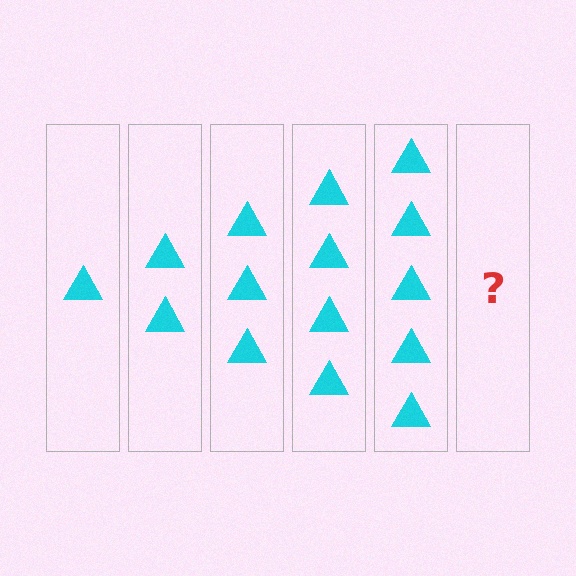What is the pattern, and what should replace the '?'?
The pattern is that each step adds one more triangle. The '?' should be 6 triangles.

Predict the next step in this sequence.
The next step is 6 triangles.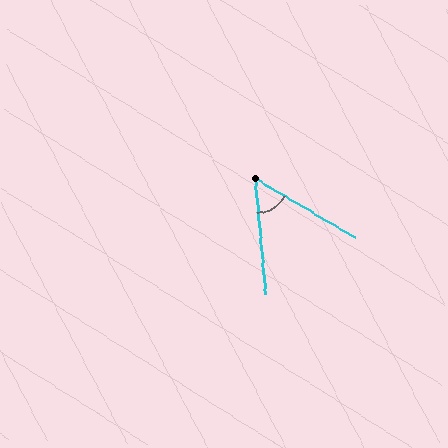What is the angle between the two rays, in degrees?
Approximately 54 degrees.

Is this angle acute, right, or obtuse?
It is acute.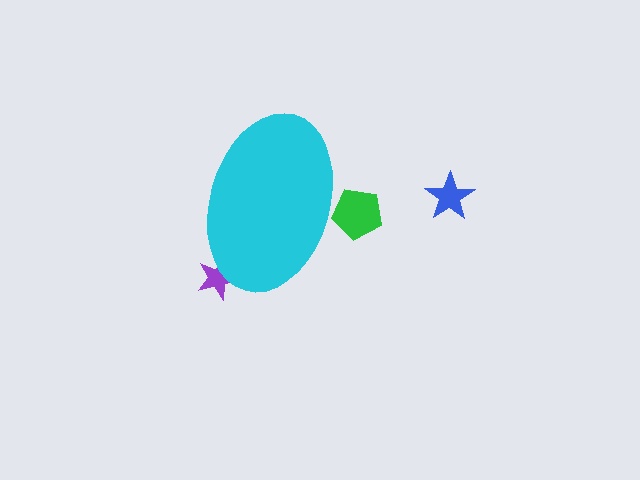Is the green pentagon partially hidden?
Yes, the green pentagon is partially hidden behind the cyan ellipse.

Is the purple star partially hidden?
Yes, the purple star is partially hidden behind the cyan ellipse.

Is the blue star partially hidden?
No, the blue star is fully visible.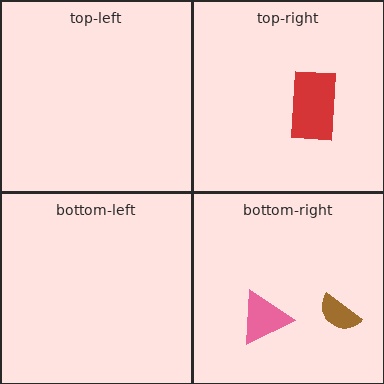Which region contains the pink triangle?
The bottom-right region.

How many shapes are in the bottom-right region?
2.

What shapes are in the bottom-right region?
The brown semicircle, the pink triangle.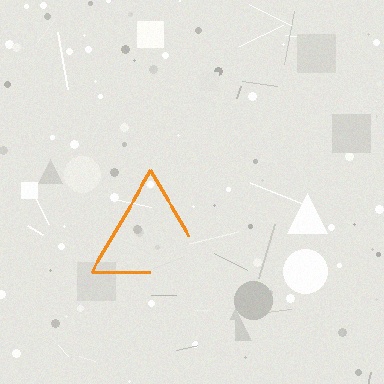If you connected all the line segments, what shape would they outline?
They would outline a triangle.